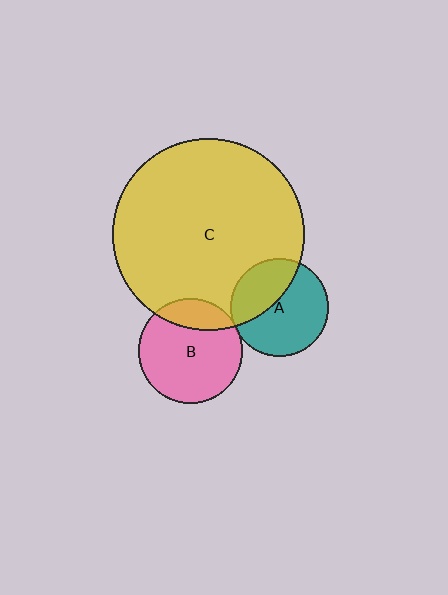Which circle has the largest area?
Circle C (yellow).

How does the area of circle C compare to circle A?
Approximately 3.8 times.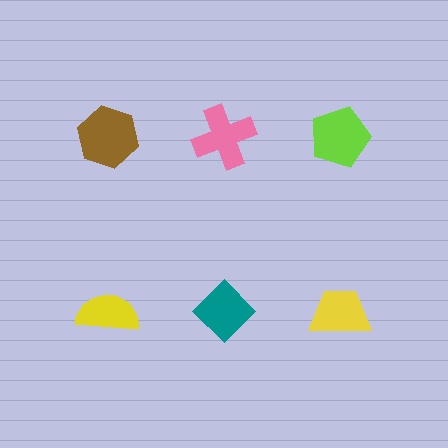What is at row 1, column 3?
A lime pentagon.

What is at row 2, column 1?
A yellow semicircle.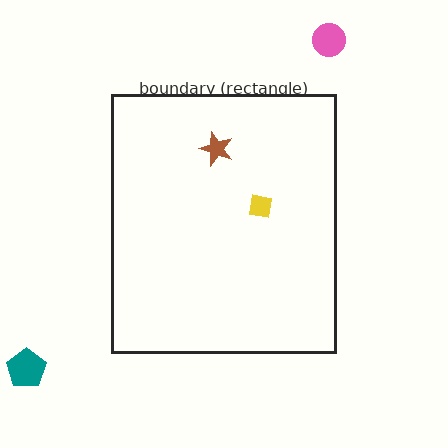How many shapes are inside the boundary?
2 inside, 2 outside.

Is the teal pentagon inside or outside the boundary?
Outside.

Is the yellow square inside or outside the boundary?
Inside.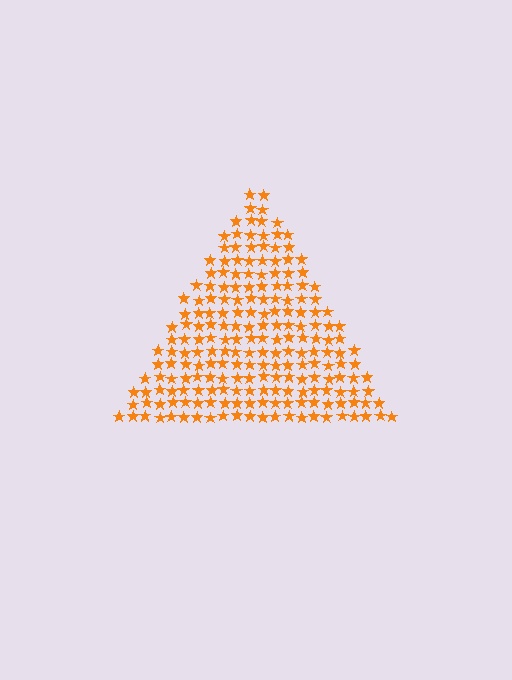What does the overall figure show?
The overall figure shows a triangle.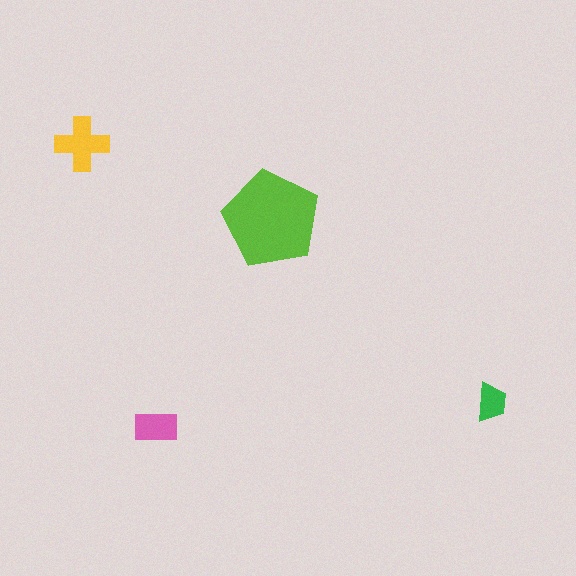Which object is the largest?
The lime pentagon.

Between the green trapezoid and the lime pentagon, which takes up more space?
The lime pentagon.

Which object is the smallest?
The green trapezoid.